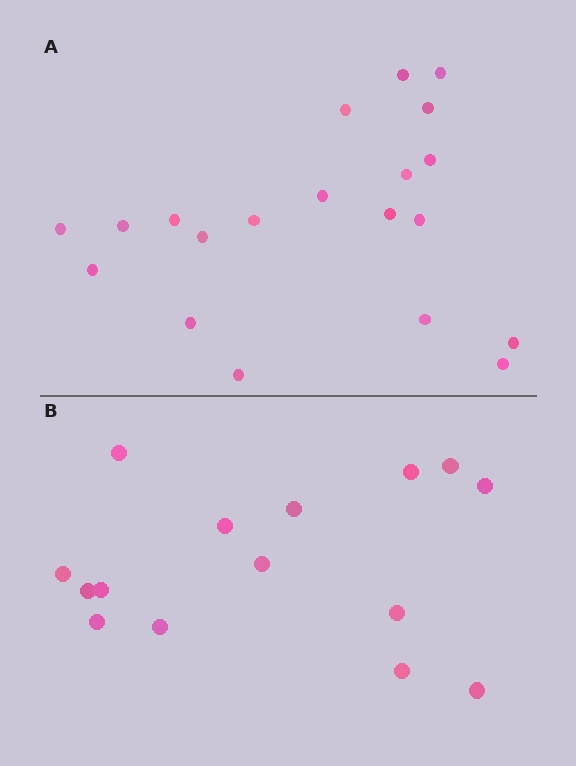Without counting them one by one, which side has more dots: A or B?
Region A (the top region) has more dots.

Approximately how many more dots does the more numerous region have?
Region A has about 5 more dots than region B.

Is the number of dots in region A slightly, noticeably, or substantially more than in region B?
Region A has noticeably more, but not dramatically so. The ratio is roughly 1.3 to 1.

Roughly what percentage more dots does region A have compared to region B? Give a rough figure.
About 35% more.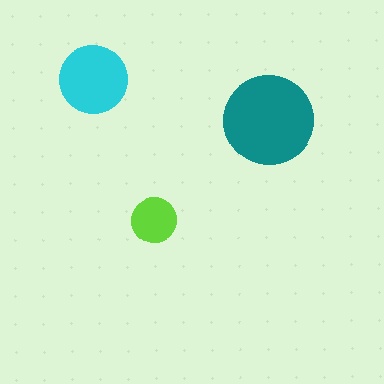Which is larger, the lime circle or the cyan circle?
The cyan one.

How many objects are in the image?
There are 3 objects in the image.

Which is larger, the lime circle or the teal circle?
The teal one.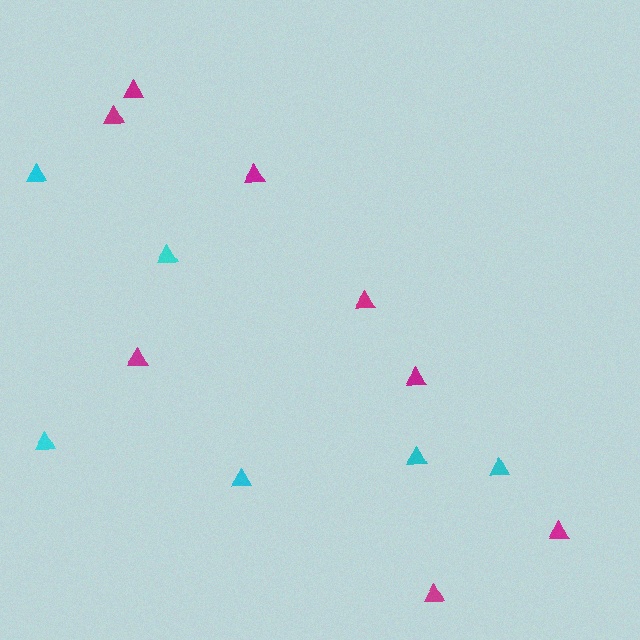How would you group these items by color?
There are 2 groups: one group of magenta triangles (8) and one group of cyan triangles (6).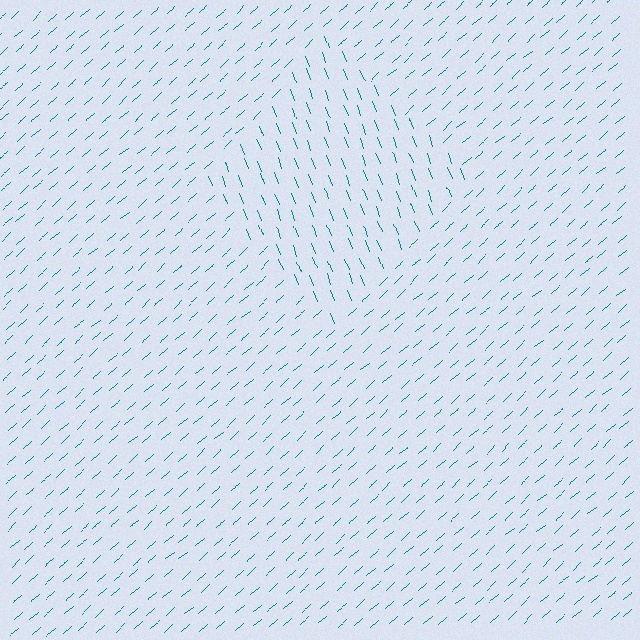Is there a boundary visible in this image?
Yes, there is a texture boundary formed by a change in line orientation.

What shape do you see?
I see a diamond.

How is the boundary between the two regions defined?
The boundary is defined purely by a change in line orientation (approximately 70 degrees difference). All lines are the same color and thickness.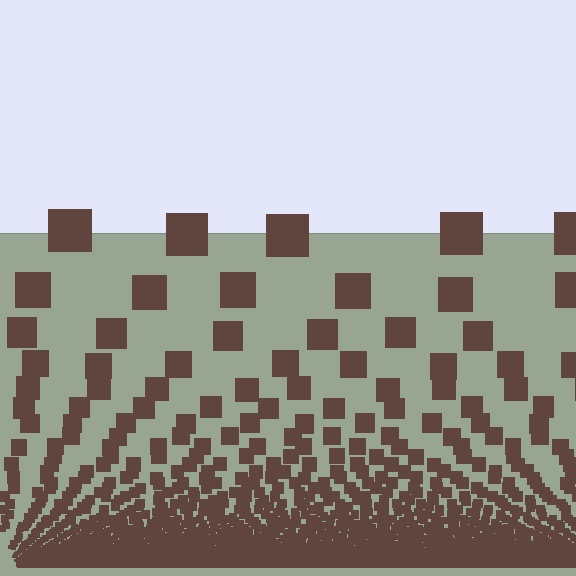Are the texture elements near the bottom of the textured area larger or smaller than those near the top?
Smaller. The gradient is inverted — elements near the bottom are smaller and denser.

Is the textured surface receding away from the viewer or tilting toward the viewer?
The surface appears to tilt toward the viewer. Texture elements get larger and sparser toward the top.